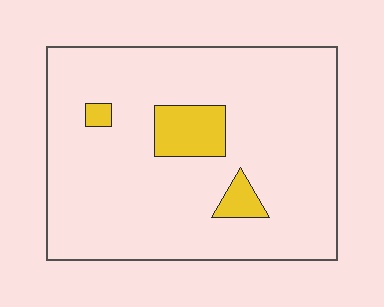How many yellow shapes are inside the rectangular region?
3.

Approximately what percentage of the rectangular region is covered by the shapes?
Approximately 10%.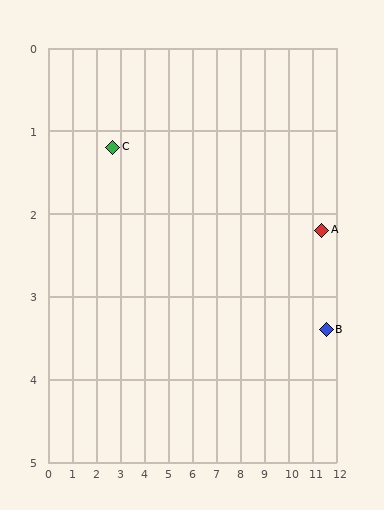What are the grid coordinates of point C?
Point C is at approximately (2.7, 1.2).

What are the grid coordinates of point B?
Point B is at approximately (11.6, 3.4).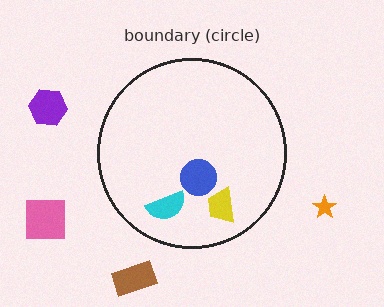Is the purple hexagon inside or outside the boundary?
Outside.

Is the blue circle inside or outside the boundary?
Inside.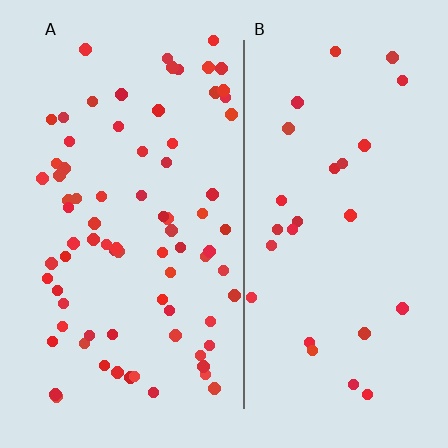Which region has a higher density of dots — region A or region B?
A (the left).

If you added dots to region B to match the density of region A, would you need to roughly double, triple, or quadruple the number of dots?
Approximately triple.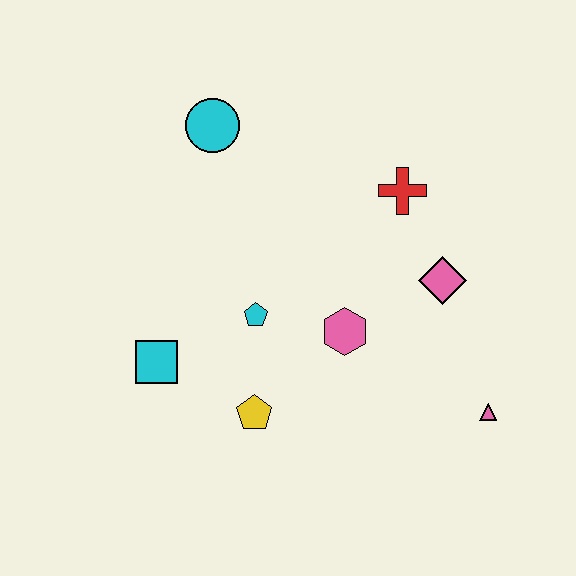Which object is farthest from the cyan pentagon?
The pink triangle is farthest from the cyan pentagon.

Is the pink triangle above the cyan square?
No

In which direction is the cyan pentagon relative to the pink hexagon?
The cyan pentagon is to the left of the pink hexagon.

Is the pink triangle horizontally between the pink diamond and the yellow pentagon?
No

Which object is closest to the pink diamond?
The red cross is closest to the pink diamond.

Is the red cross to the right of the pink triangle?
No